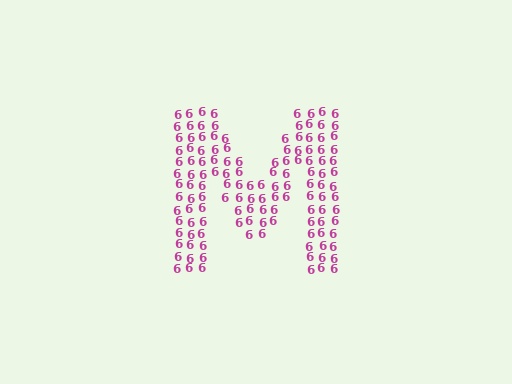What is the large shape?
The large shape is the letter M.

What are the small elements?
The small elements are digit 6's.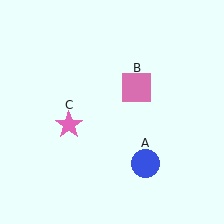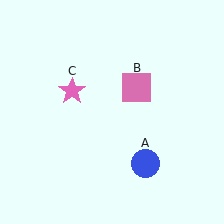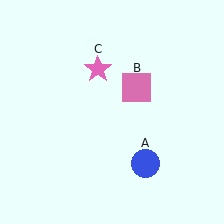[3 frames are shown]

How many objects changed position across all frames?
1 object changed position: pink star (object C).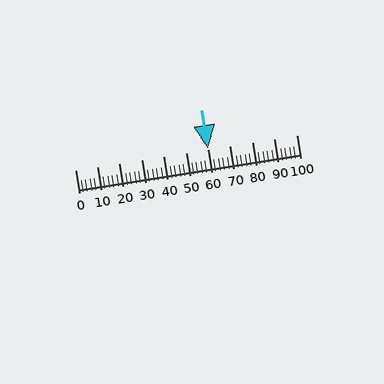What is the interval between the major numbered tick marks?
The major tick marks are spaced 10 units apart.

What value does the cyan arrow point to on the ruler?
The cyan arrow points to approximately 60.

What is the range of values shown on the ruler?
The ruler shows values from 0 to 100.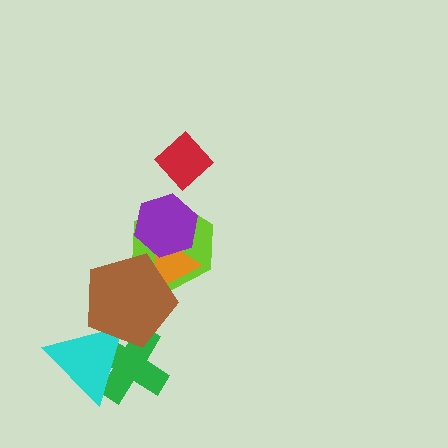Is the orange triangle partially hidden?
Yes, it is partially covered by another shape.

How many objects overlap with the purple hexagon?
2 objects overlap with the purple hexagon.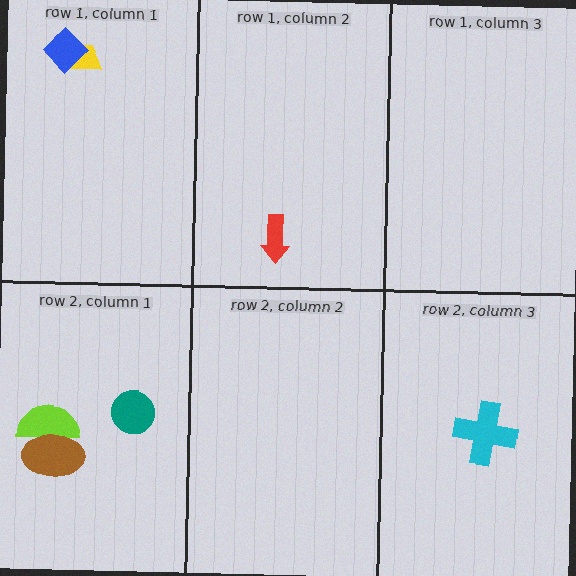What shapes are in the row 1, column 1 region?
The yellow trapezoid, the blue diamond.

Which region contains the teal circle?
The row 2, column 1 region.